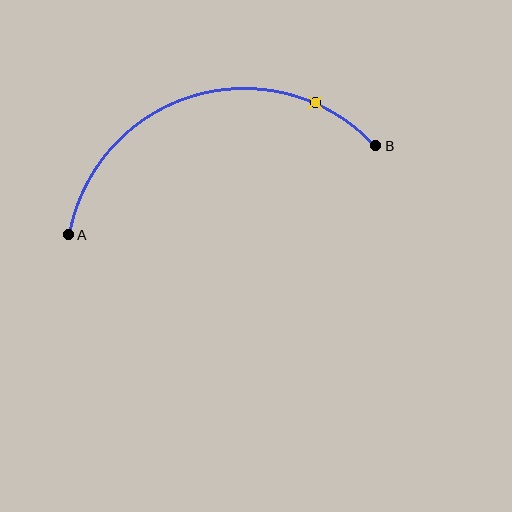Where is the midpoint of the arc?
The arc midpoint is the point on the curve farthest from the straight line joining A and B. It sits above that line.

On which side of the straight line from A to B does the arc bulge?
The arc bulges above the straight line connecting A and B.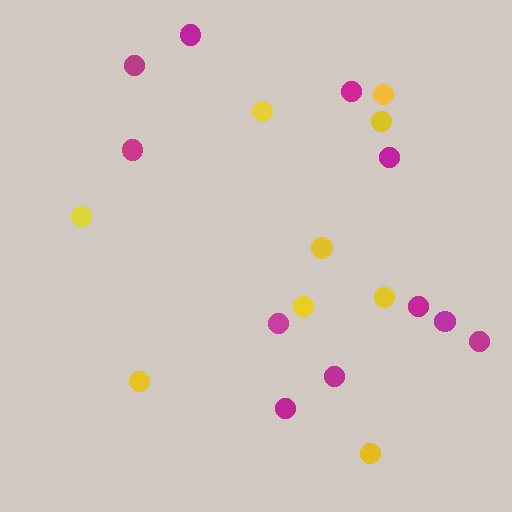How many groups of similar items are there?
There are 2 groups: one group of magenta circles (11) and one group of yellow circles (9).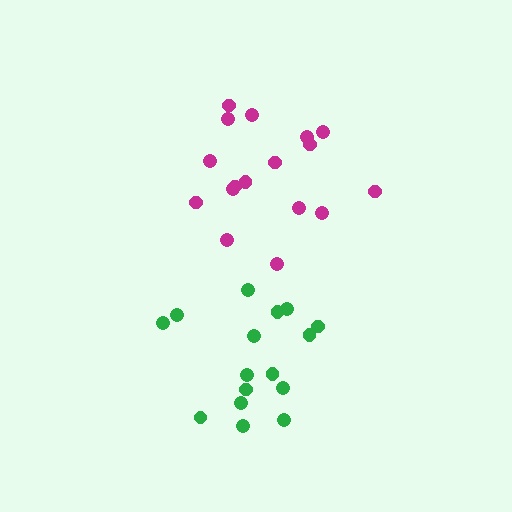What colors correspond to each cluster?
The clusters are colored: green, magenta.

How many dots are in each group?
Group 1: 16 dots, Group 2: 17 dots (33 total).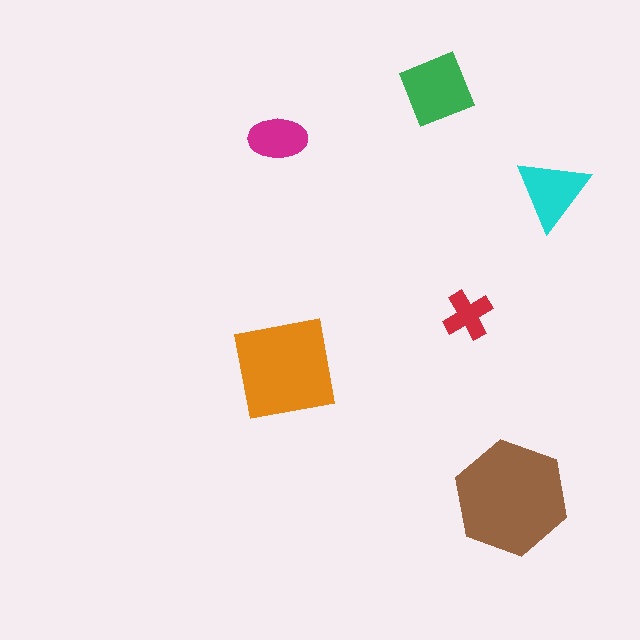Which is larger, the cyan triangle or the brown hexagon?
The brown hexagon.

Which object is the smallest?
The red cross.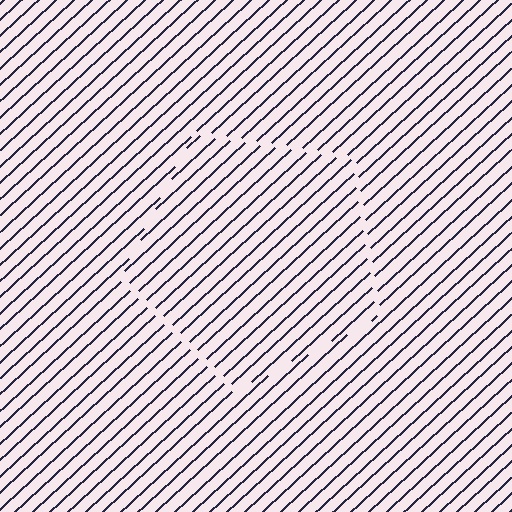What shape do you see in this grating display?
An illusory pentagon. The interior of the shape contains the same grating, shifted by half a period — the contour is defined by the phase discontinuity where line-ends from the inner and outer gratings abut.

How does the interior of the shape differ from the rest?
The interior of the shape contains the same grating, shifted by half a period — the contour is defined by the phase discontinuity where line-ends from the inner and outer gratings abut.